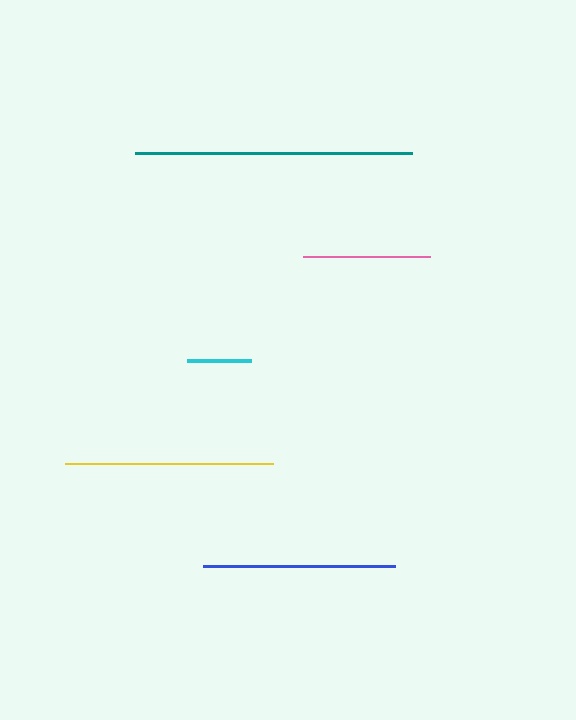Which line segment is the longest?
The teal line is the longest at approximately 277 pixels.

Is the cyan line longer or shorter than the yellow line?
The yellow line is longer than the cyan line.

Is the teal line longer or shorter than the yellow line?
The teal line is longer than the yellow line.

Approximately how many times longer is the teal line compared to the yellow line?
The teal line is approximately 1.3 times the length of the yellow line.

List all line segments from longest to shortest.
From longest to shortest: teal, yellow, blue, pink, cyan.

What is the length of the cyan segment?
The cyan segment is approximately 64 pixels long.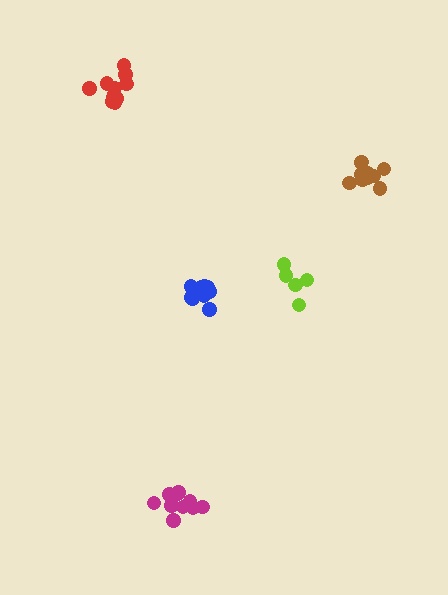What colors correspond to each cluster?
The clusters are colored: lime, brown, blue, red, magenta.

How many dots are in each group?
Group 1: 5 dots, Group 2: 10 dots, Group 3: 9 dots, Group 4: 11 dots, Group 5: 10 dots (45 total).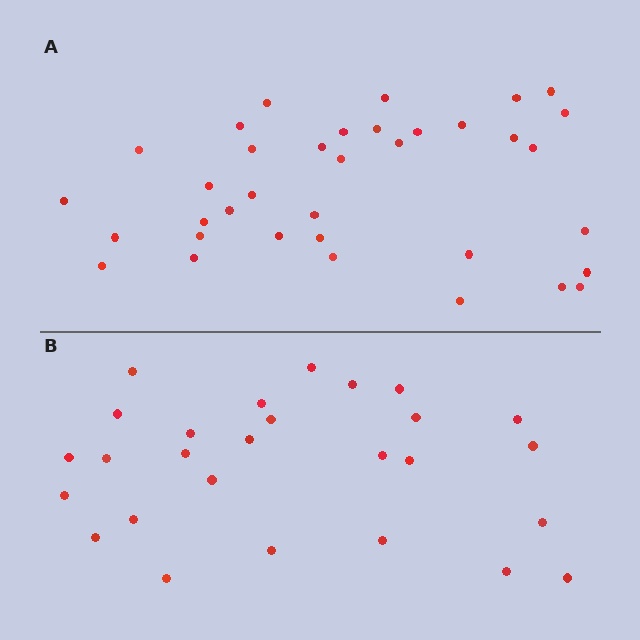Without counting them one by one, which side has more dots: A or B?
Region A (the top region) has more dots.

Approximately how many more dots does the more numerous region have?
Region A has roughly 8 or so more dots than region B.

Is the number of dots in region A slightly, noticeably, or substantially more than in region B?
Region A has noticeably more, but not dramatically so. The ratio is roughly 1.3 to 1.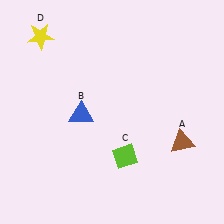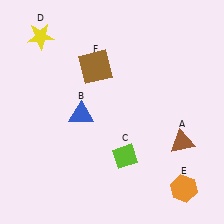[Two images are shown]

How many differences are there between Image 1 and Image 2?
There are 2 differences between the two images.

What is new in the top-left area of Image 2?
A brown square (F) was added in the top-left area of Image 2.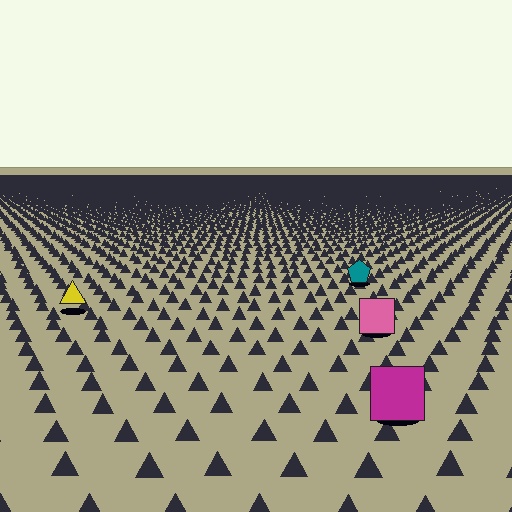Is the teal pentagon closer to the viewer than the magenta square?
No. The magenta square is closer — you can tell from the texture gradient: the ground texture is coarser near it.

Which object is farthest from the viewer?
The teal pentagon is farthest from the viewer. It appears smaller and the ground texture around it is denser.